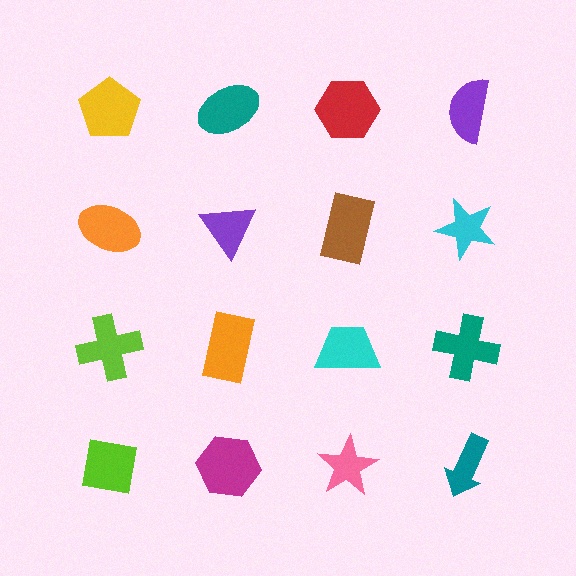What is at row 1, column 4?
A purple semicircle.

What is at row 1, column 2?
A teal ellipse.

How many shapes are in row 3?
4 shapes.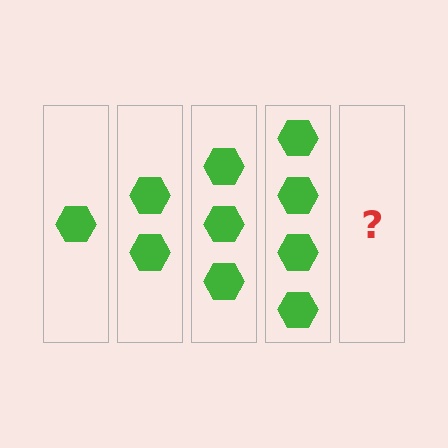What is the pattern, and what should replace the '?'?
The pattern is that each step adds one more hexagon. The '?' should be 5 hexagons.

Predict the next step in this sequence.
The next step is 5 hexagons.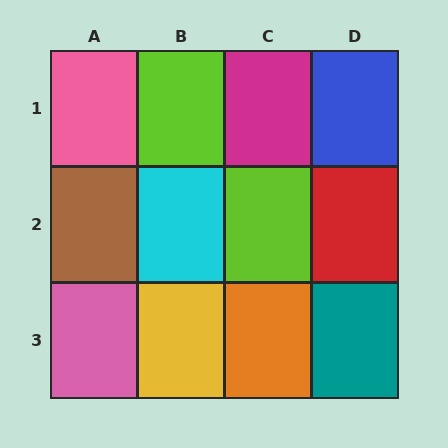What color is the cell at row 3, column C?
Orange.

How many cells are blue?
1 cell is blue.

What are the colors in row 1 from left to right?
Pink, lime, magenta, blue.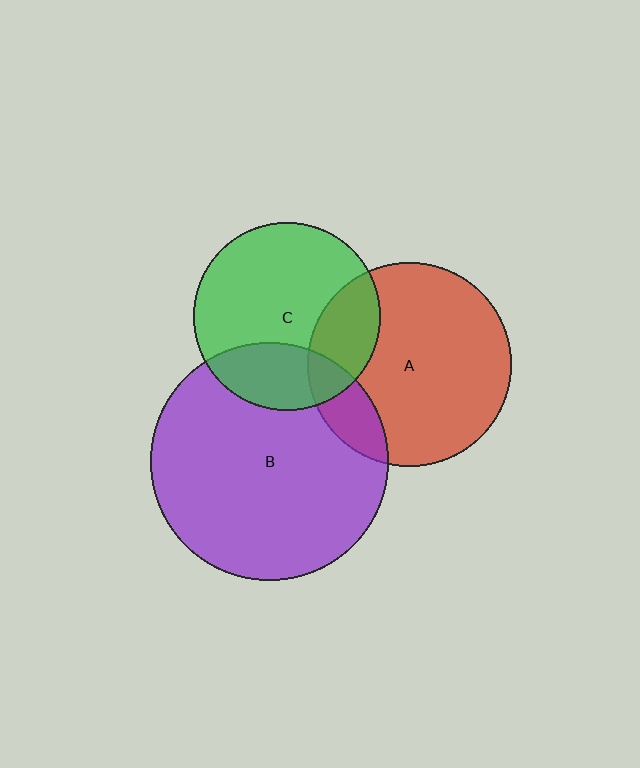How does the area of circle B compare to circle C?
Approximately 1.6 times.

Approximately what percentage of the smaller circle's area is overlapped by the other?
Approximately 25%.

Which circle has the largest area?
Circle B (purple).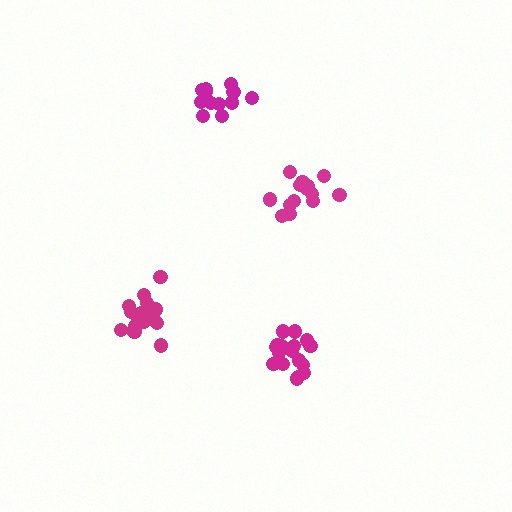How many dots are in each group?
Group 1: 18 dots, Group 2: 15 dots, Group 3: 18 dots, Group 4: 13 dots (64 total).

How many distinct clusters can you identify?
There are 4 distinct clusters.